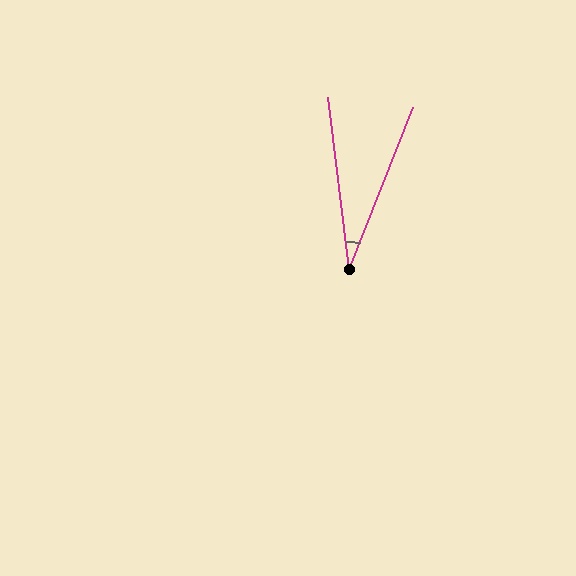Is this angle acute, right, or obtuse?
It is acute.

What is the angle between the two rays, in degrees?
Approximately 29 degrees.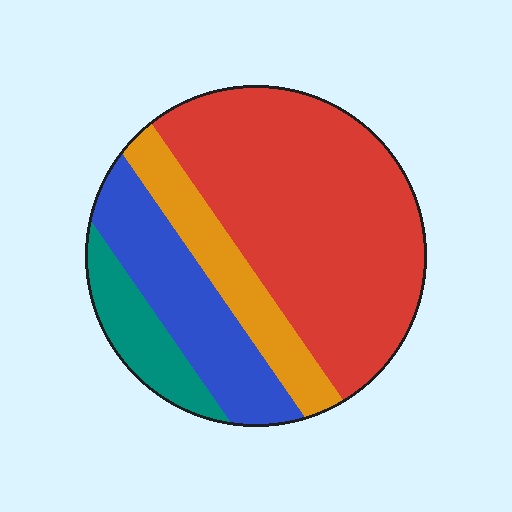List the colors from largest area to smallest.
From largest to smallest: red, blue, orange, teal.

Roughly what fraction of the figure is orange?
Orange covers 15% of the figure.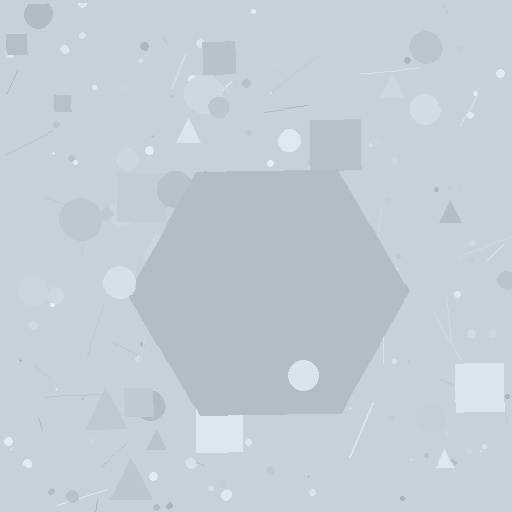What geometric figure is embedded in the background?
A hexagon is embedded in the background.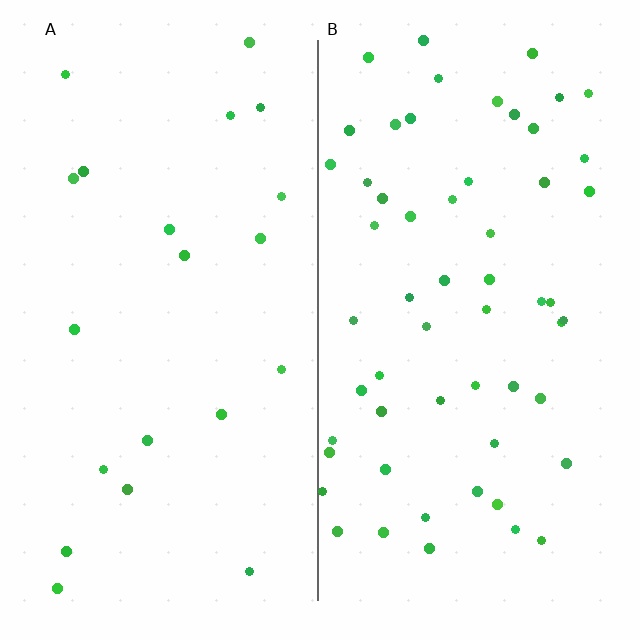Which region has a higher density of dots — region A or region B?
B (the right).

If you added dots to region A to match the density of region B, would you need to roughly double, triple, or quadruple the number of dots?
Approximately triple.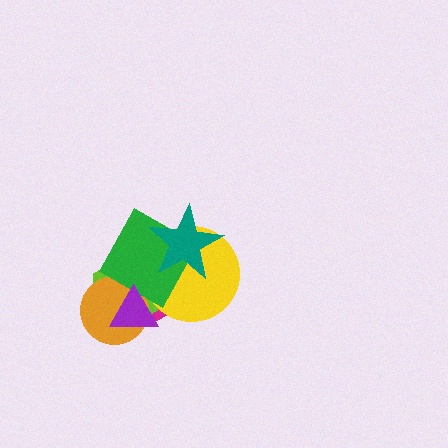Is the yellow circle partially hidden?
Yes, it is partially covered by another shape.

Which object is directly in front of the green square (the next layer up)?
The purple triangle is directly in front of the green square.